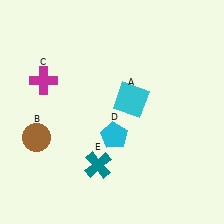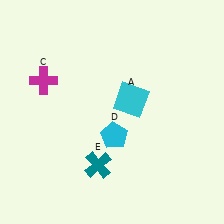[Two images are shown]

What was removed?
The brown circle (B) was removed in Image 2.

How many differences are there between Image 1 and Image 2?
There is 1 difference between the two images.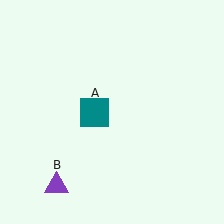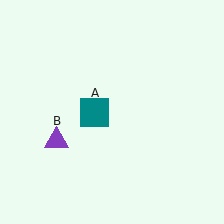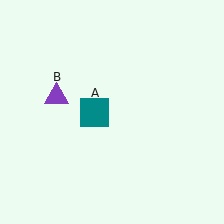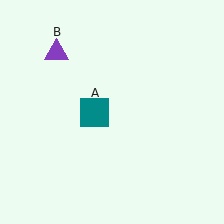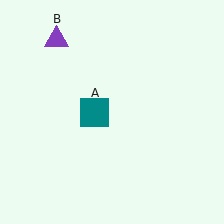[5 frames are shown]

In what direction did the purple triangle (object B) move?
The purple triangle (object B) moved up.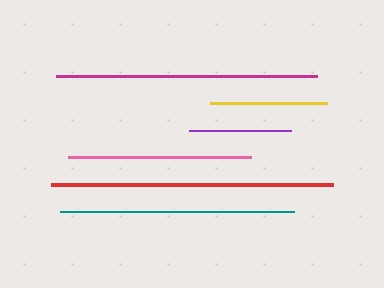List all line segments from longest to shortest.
From longest to shortest: red, magenta, teal, pink, yellow, purple.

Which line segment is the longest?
The red line is the longest at approximately 282 pixels.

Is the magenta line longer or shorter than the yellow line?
The magenta line is longer than the yellow line.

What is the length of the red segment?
The red segment is approximately 282 pixels long.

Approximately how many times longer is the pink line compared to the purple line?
The pink line is approximately 1.8 times the length of the purple line.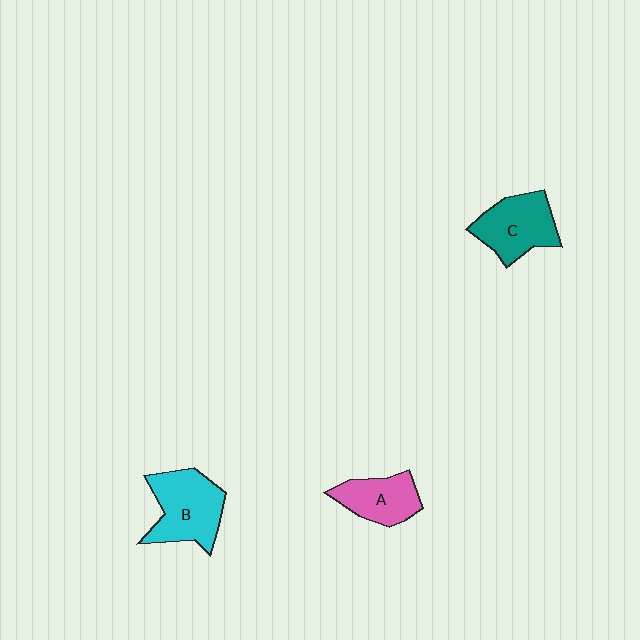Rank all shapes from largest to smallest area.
From largest to smallest: B (cyan), C (teal), A (pink).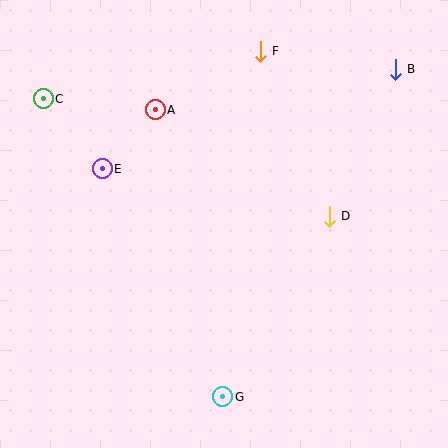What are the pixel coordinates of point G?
Point G is at (223, 397).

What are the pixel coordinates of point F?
Point F is at (260, 51).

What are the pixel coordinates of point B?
Point B is at (395, 69).